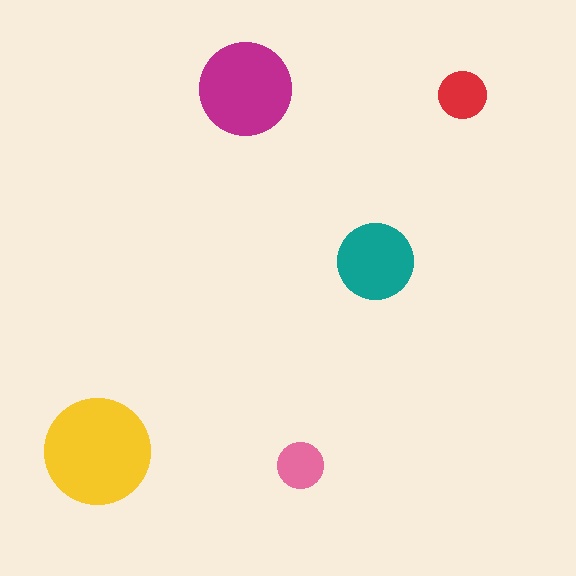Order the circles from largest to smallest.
the yellow one, the magenta one, the teal one, the red one, the pink one.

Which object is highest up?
The magenta circle is topmost.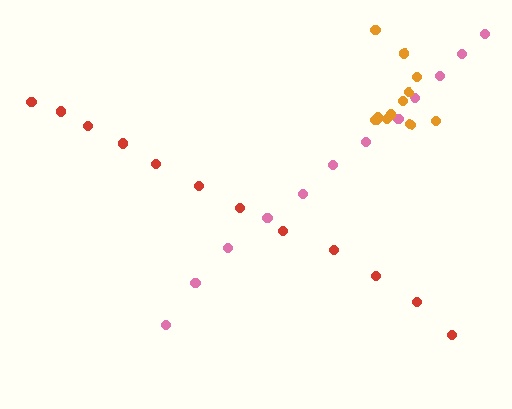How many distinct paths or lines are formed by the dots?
There are 3 distinct paths.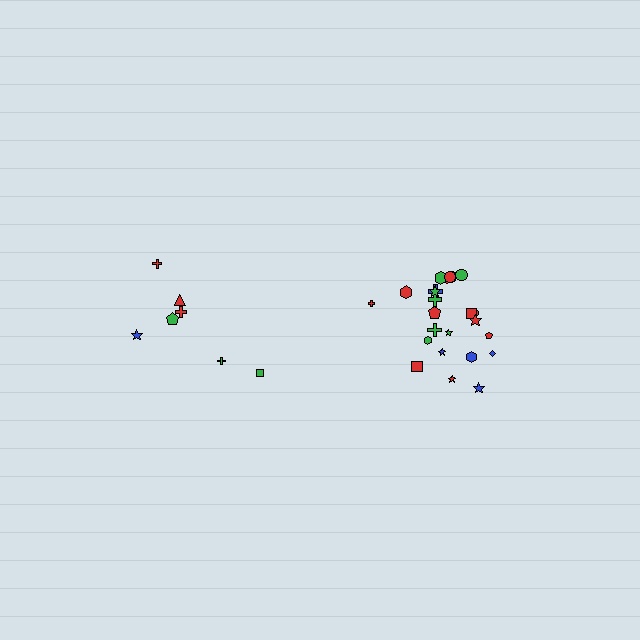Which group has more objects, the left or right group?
The right group.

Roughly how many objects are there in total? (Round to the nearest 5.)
Roughly 30 objects in total.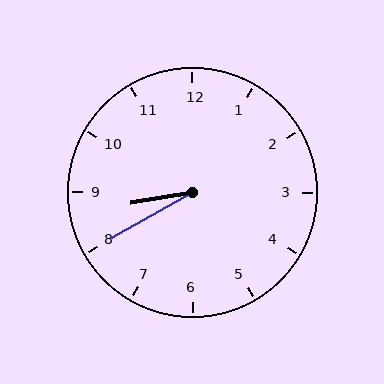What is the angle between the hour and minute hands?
Approximately 20 degrees.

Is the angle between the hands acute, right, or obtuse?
It is acute.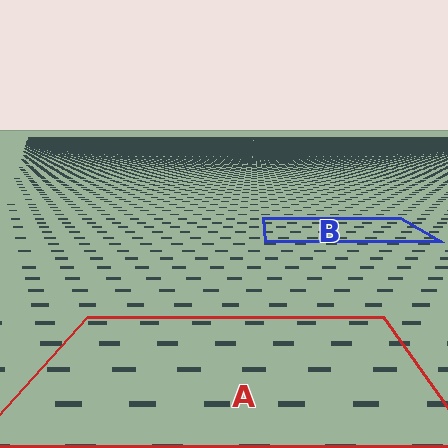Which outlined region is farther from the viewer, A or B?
Region B is farther from the viewer — the texture elements inside it appear smaller and more densely packed.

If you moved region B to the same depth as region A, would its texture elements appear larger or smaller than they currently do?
They would appear larger. At a closer depth, the same texture elements are projected at a bigger on-screen size.